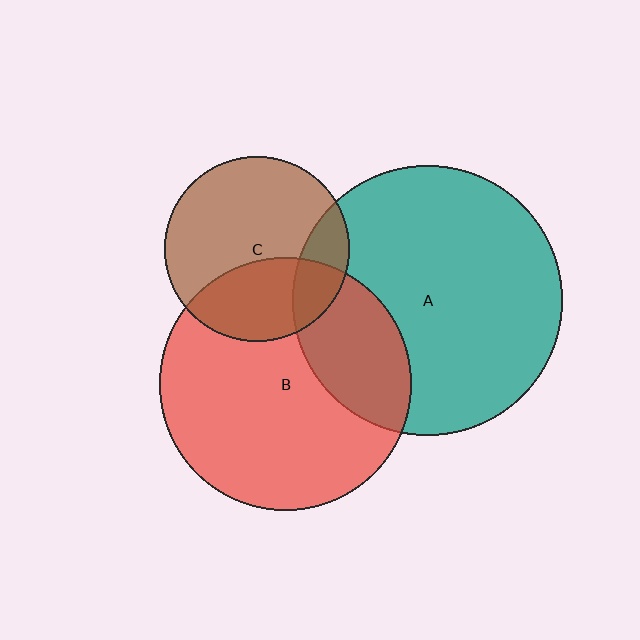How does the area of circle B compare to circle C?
Approximately 1.9 times.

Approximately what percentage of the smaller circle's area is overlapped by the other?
Approximately 20%.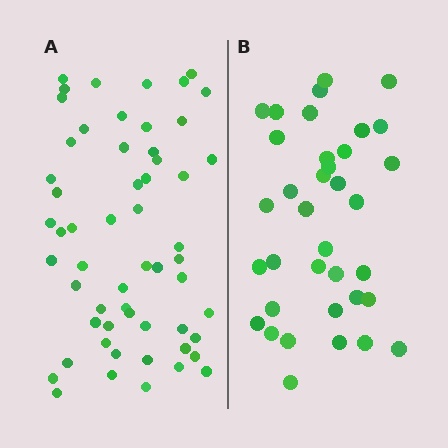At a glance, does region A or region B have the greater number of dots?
Region A (the left region) has more dots.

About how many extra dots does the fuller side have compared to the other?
Region A has approximately 20 more dots than region B.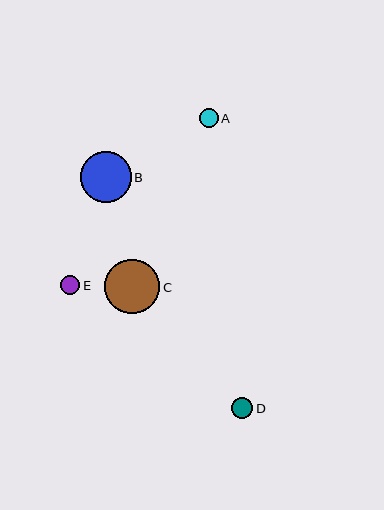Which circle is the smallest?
Circle E is the smallest with a size of approximately 19 pixels.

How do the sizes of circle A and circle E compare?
Circle A and circle E are approximately the same size.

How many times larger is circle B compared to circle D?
Circle B is approximately 2.3 times the size of circle D.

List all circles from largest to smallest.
From largest to smallest: C, B, D, A, E.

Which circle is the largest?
Circle C is the largest with a size of approximately 55 pixels.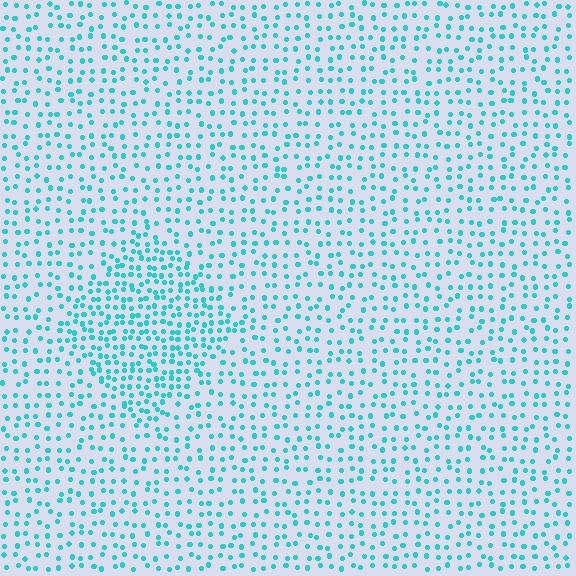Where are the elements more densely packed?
The elements are more densely packed inside the diamond boundary.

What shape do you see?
I see a diamond.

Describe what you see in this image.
The image contains small cyan elements arranged at two different densities. A diamond-shaped region is visible where the elements are more densely packed than the surrounding area.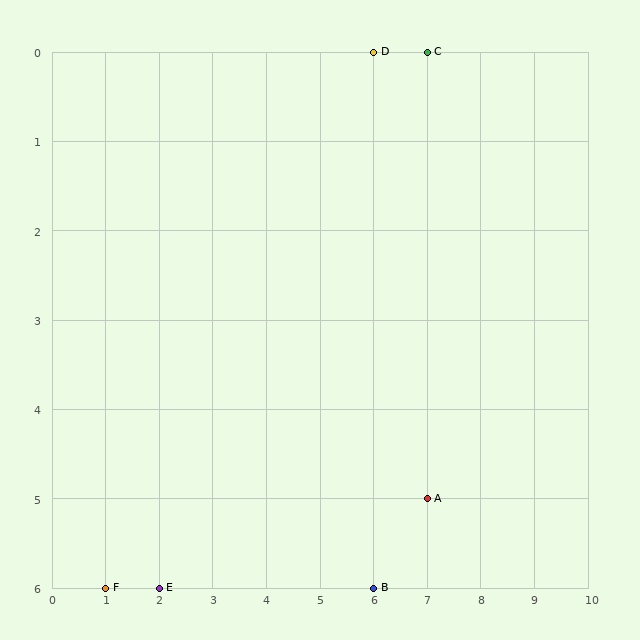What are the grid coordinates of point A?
Point A is at grid coordinates (7, 5).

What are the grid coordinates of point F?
Point F is at grid coordinates (1, 6).